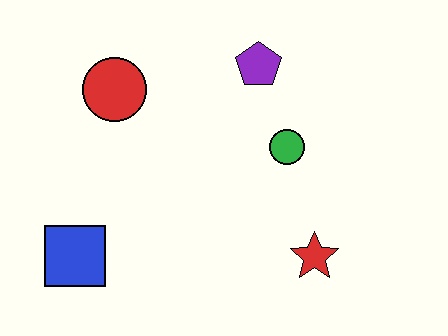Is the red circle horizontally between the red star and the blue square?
Yes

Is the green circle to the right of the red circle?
Yes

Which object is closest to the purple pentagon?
The green circle is closest to the purple pentagon.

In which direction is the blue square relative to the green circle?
The blue square is to the left of the green circle.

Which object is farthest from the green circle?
The blue square is farthest from the green circle.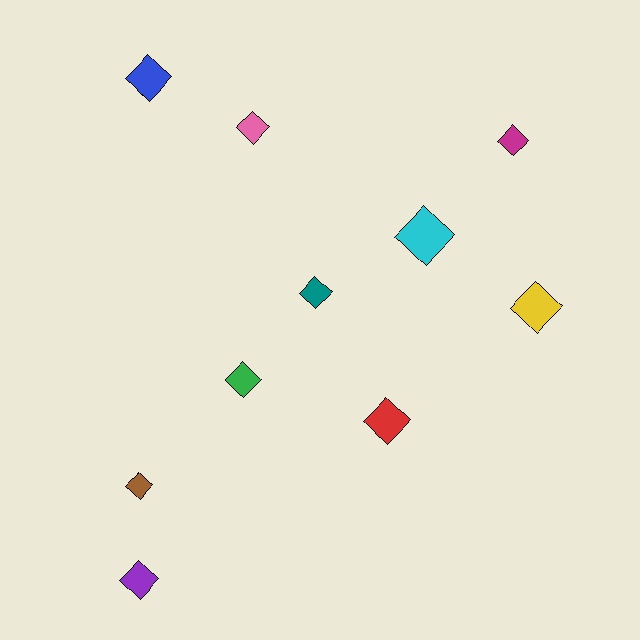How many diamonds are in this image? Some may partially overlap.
There are 10 diamonds.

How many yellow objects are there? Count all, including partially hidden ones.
There is 1 yellow object.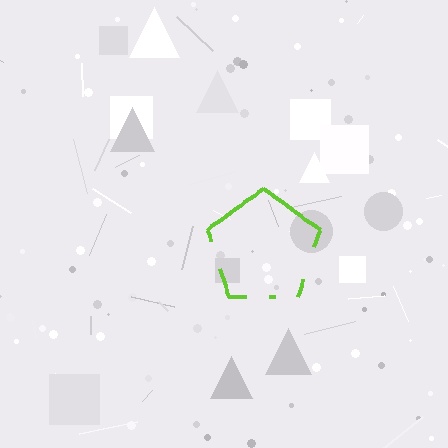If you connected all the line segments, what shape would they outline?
They would outline a pentagon.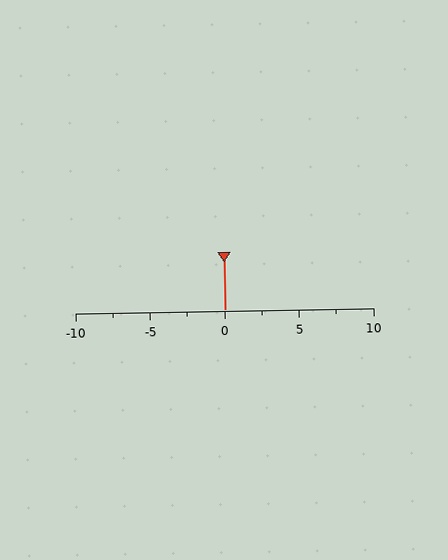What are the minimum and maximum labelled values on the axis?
The axis runs from -10 to 10.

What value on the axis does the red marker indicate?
The marker indicates approximately 0.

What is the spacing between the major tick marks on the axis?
The major ticks are spaced 5 apart.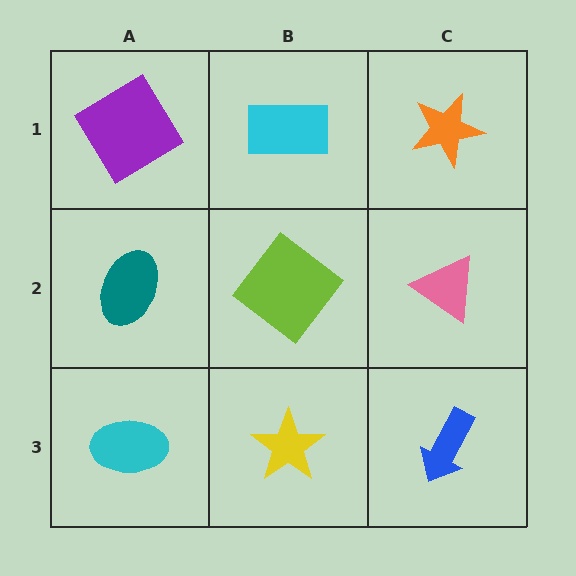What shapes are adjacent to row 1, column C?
A pink triangle (row 2, column C), a cyan rectangle (row 1, column B).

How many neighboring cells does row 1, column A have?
2.